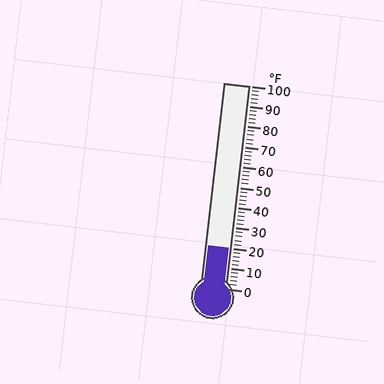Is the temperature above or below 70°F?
The temperature is below 70°F.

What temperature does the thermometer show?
The thermometer shows approximately 20°F.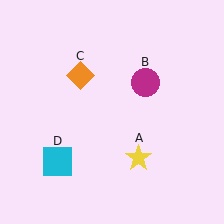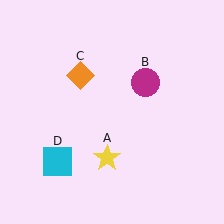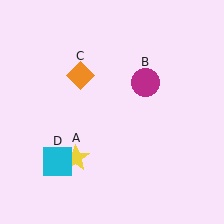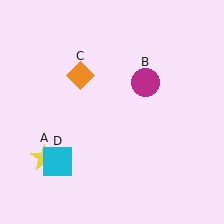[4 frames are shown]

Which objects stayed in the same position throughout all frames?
Magenta circle (object B) and orange diamond (object C) and cyan square (object D) remained stationary.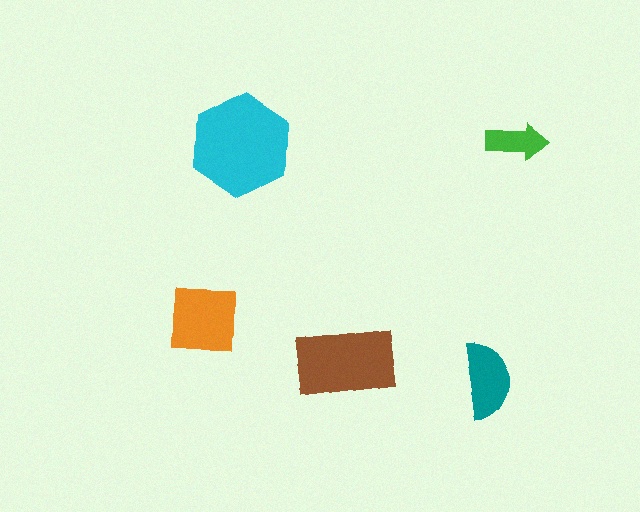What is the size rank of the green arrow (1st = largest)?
5th.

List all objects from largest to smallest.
The cyan hexagon, the brown rectangle, the orange square, the teal semicircle, the green arrow.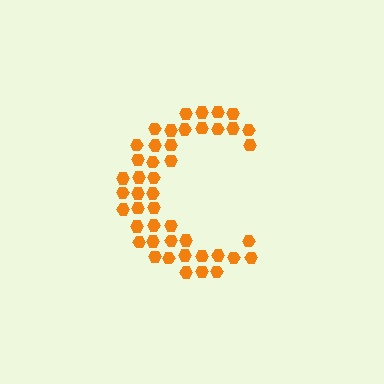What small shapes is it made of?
It is made of small hexagons.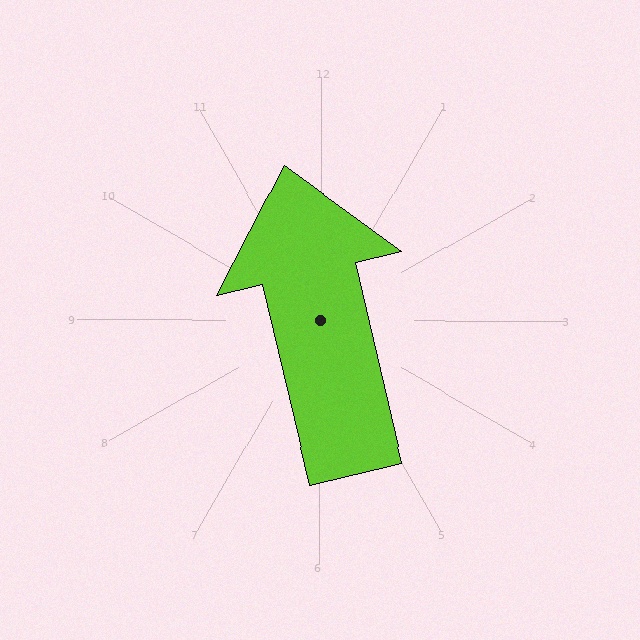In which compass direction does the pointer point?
North.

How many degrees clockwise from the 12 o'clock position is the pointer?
Approximately 347 degrees.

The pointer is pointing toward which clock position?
Roughly 12 o'clock.